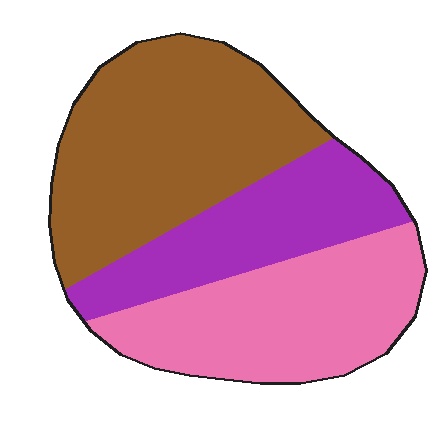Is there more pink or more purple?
Pink.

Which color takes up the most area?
Brown, at roughly 40%.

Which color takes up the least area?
Purple, at roughly 25%.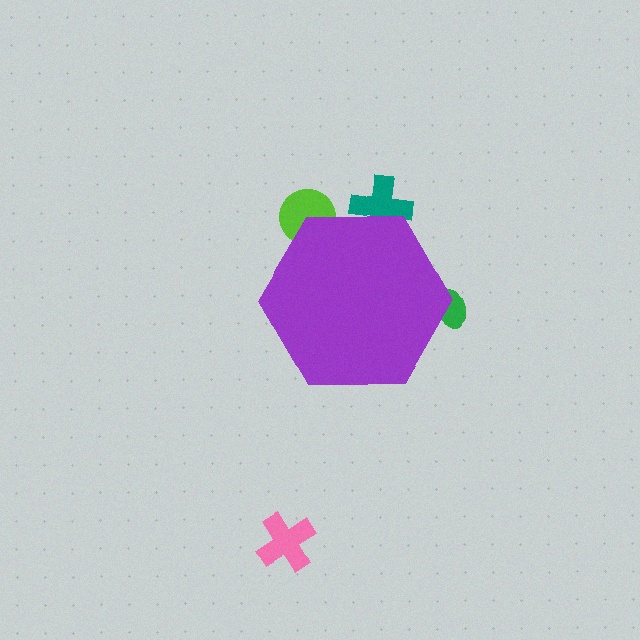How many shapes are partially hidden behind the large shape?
3 shapes are partially hidden.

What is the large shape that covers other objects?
A purple hexagon.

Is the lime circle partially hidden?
Yes, the lime circle is partially hidden behind the purple hexagon.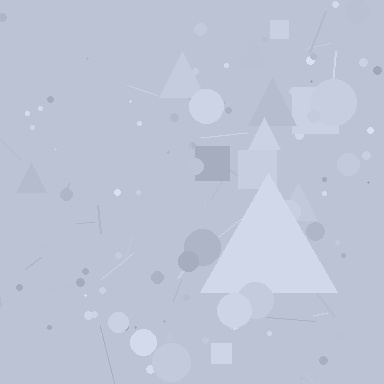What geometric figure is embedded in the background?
A triangle is embedded in the background.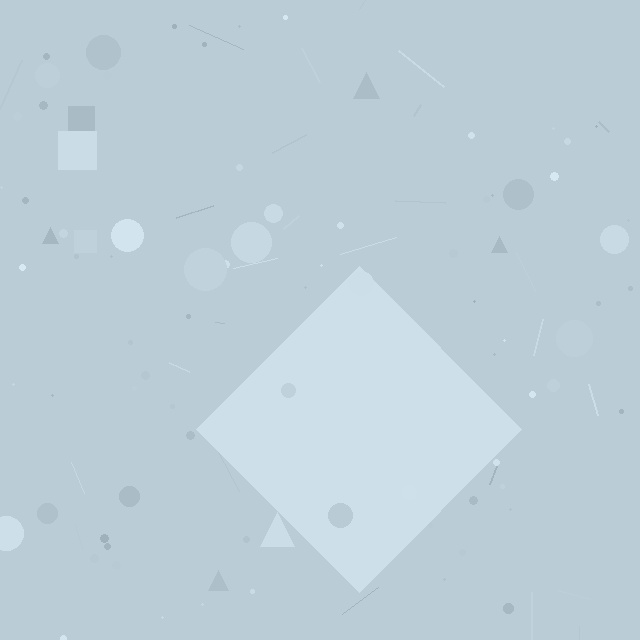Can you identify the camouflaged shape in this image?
The camouflaged shape is a diamond.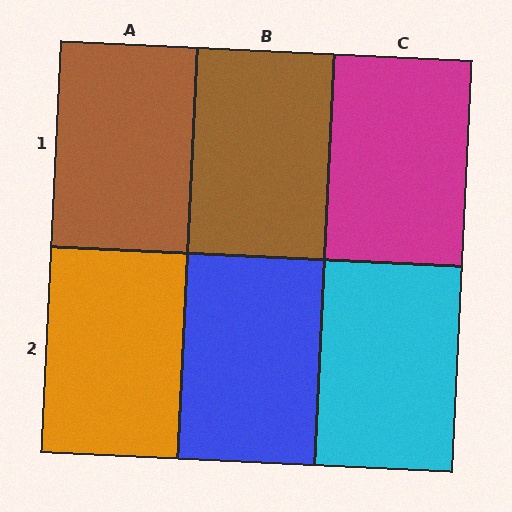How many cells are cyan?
1 cell is cyan.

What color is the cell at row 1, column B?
Brown.